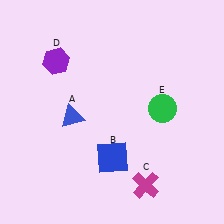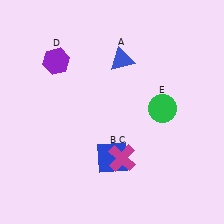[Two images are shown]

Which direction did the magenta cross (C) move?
The magenta cross (C) moved up.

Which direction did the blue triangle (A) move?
The blue triangle (A) moved up.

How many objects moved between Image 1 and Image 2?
2 objects moved between the two images.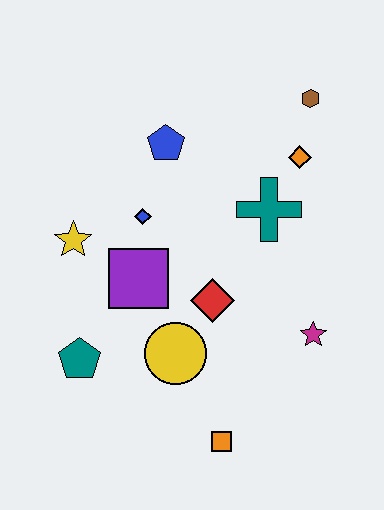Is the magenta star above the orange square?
Yes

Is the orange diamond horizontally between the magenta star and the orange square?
Yes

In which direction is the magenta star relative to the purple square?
The magenta star is to the right of the purple square.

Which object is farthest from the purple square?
The brown hexagon is farthest from the purple square.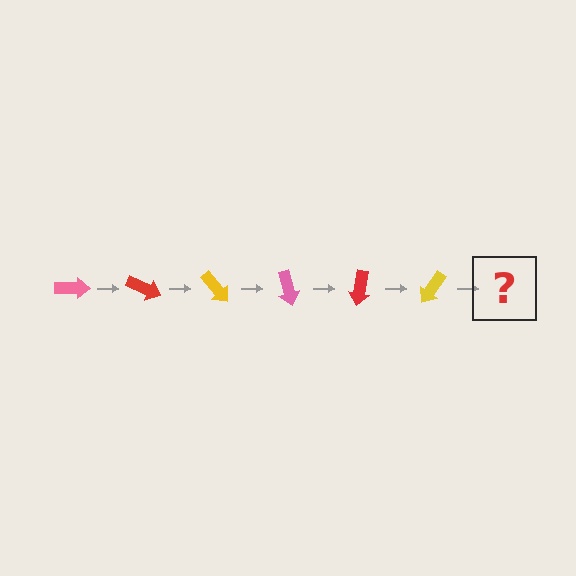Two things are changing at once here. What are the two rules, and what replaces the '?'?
The two rules are that it rotates 25 degrees each step and the color cycles through pink, red, and yellow. The '?' should be a pink arrow, rotated 150 degrees from the start.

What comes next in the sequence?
The next element should be a pink arrow, rotated 150 degrees from the start.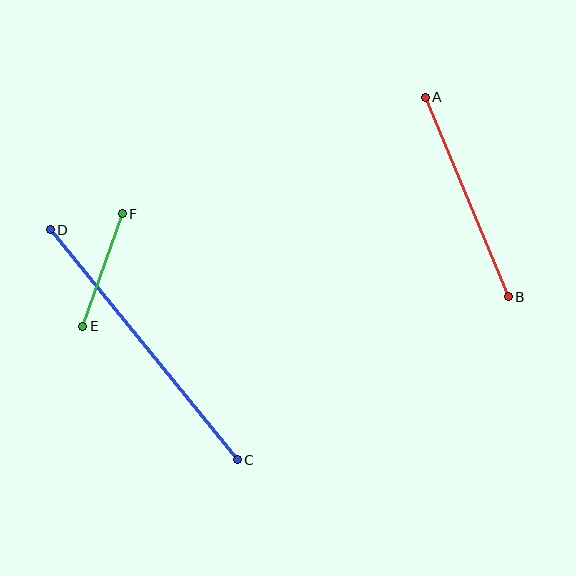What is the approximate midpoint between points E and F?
The midpoint is at approximately (102, 270) pixels.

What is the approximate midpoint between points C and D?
The midpoint is at approximately (144, 345) pixels.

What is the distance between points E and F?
The distance is approximately 119 pixels.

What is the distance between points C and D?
The distance is approximately 296 pixels.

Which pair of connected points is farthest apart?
Points C and D are farthest apart.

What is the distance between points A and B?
The distance is approximately 216 pixels.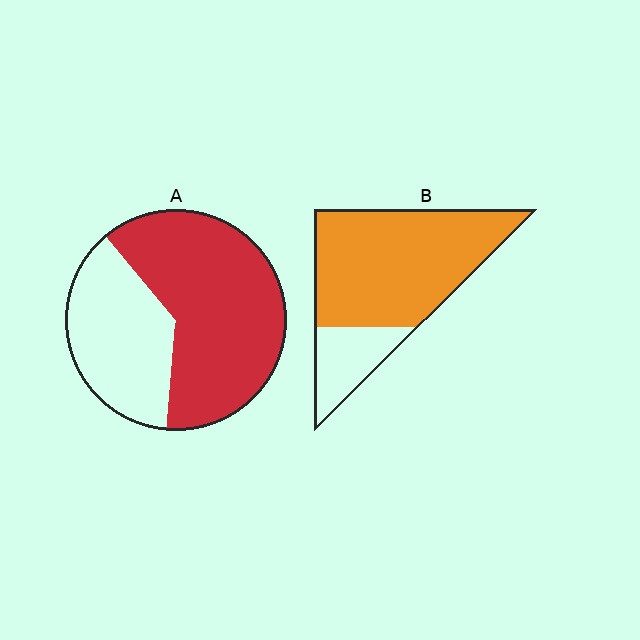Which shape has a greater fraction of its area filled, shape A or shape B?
Shape B.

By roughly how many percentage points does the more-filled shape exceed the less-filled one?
By roughly 15 percentage points (B over A).